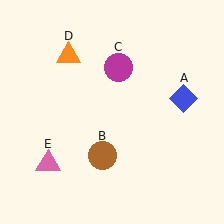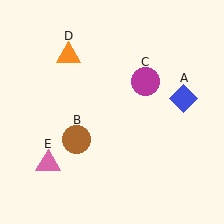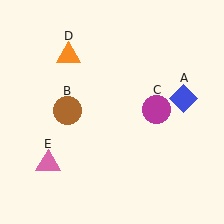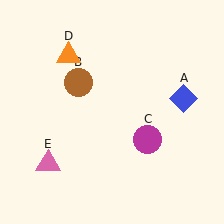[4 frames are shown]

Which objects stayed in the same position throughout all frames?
Blue diamond (object A) and orange triangle (object D) and pink triangle (object E) remained stationary.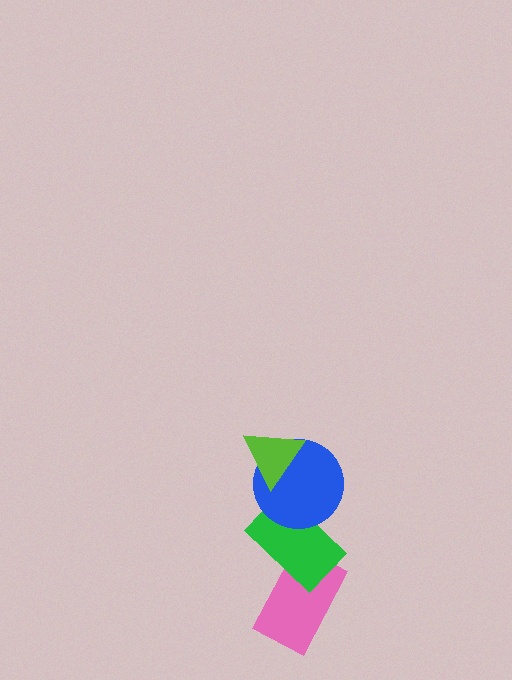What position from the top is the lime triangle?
The lime triangle is 1st from the top.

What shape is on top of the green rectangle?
The blue circle is on top of the green rectangle.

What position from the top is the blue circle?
The blue circle is 2nd from the top.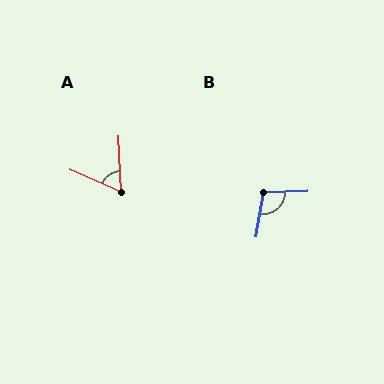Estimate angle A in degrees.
Approximately 64 degrees.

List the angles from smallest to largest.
A (64°), B (101°).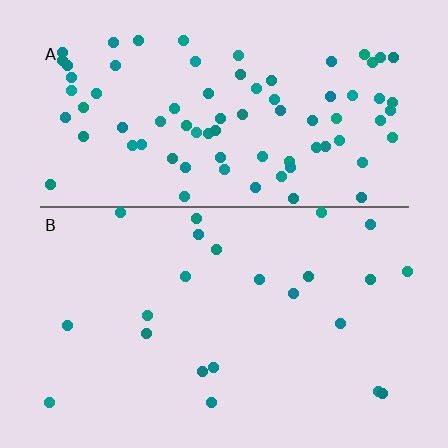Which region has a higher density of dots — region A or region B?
A (the top).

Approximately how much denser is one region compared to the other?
Approximately 3.5× — region A over region B.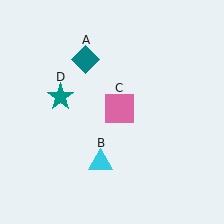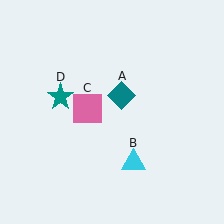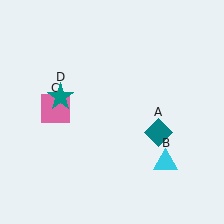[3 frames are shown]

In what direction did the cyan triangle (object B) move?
The cyan triangle (object B) moved right.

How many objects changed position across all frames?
3 objects changed position: teal diamond (object A), cyan triangle (object B), pink square (object C).